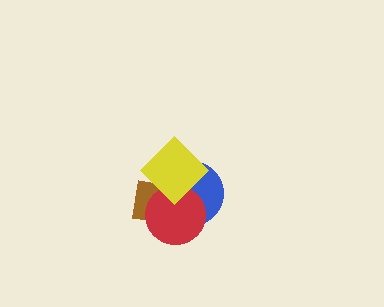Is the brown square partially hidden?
Yes, it is partially covered by another shape.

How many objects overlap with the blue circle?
3 objects overlap with the blue circle.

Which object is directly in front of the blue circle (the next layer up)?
The red circle is directly in front of the blue circle.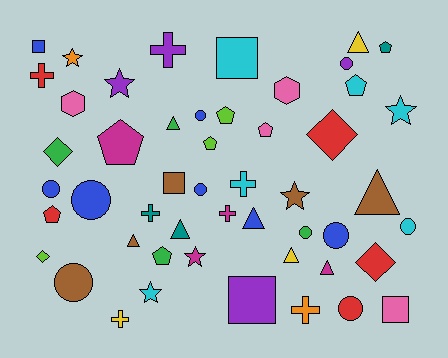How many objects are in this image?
There are 50 objects.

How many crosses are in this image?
There are 7 crosses.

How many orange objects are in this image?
There are 2 orange objects.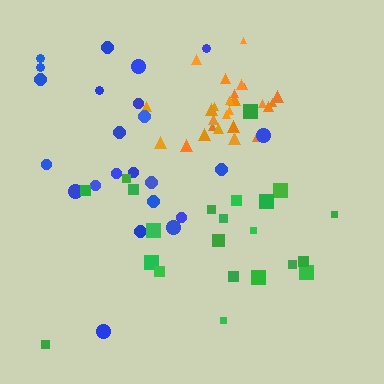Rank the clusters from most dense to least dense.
orange, blue, green.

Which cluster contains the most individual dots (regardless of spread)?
Orange (26).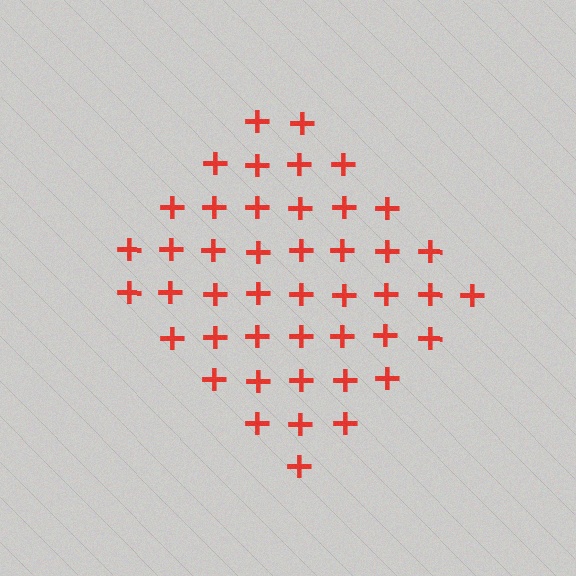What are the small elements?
The small elements are plus signs.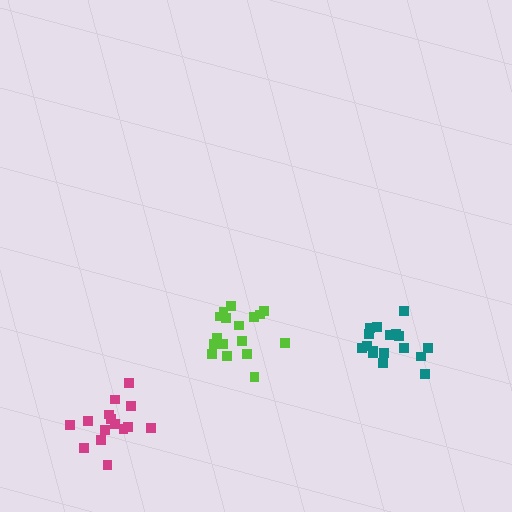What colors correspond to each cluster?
The clusters are colored: teal, magenta, lime.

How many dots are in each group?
Group 1: 17 dots, Group 2: 15 dots, Group 3: 18 dots (50 total).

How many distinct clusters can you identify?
There are 3 distinct clusters.